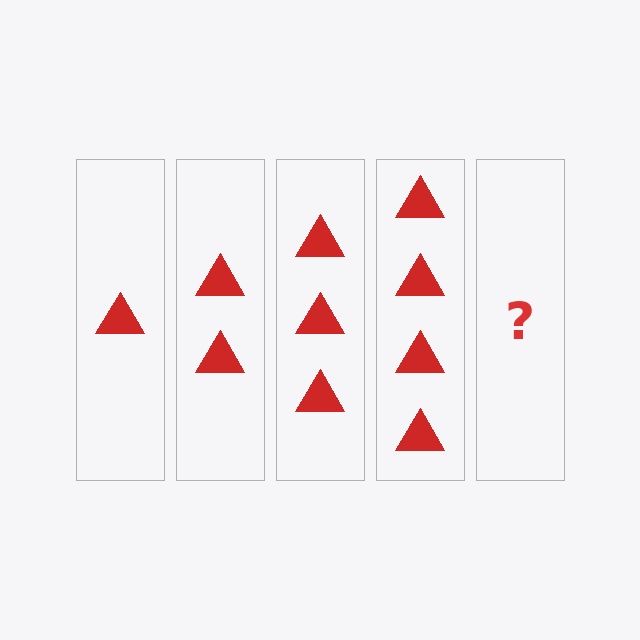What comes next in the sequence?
The next element should be 5 triangles.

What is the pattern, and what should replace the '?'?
The pattern is that each step adds one more triangle. The '?' should be 5 triangles.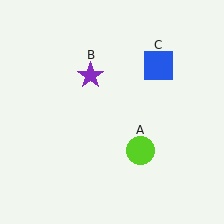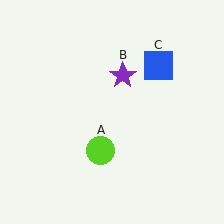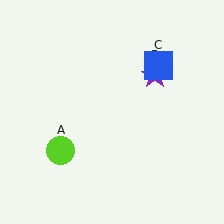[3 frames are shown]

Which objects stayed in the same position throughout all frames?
Blue square (object C) remained stationary.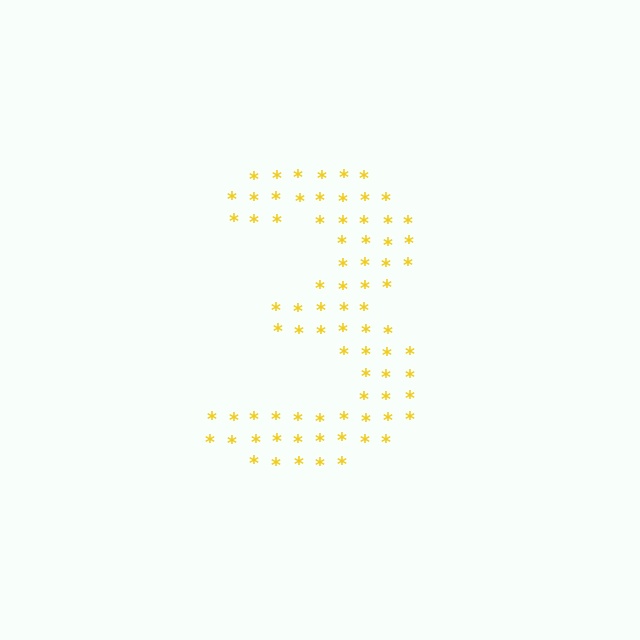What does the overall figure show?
The overall figure shows the digit 3.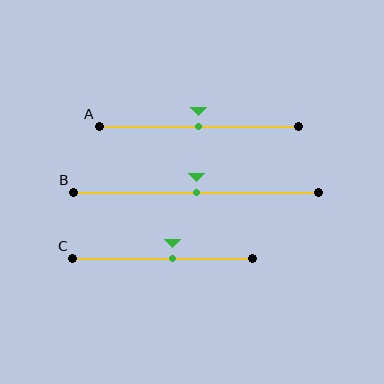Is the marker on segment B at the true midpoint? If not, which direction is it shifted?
Yes, the marker on segment B is at the true midpoint.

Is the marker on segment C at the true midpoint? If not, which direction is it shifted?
No, the marker on segment C is shifted to the right by about 6% of the segment length.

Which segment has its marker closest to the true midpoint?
Segment A has its marker closest to the true midpoint.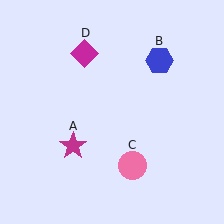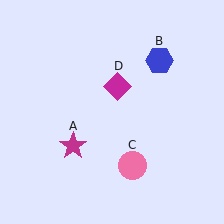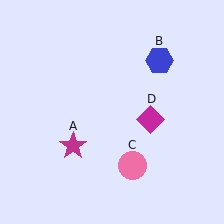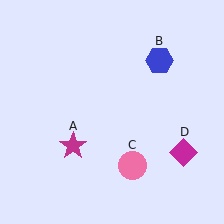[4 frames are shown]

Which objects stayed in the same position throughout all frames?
Magenta star (object A) and blue hexagon (object B) and pink circle (object C) remained stationary.